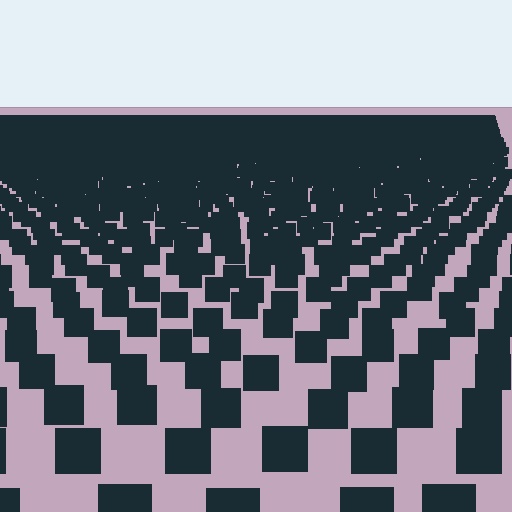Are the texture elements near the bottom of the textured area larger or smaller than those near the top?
Larger. Near the bottom, elements are closer to the viewer and appear at a bigger on-screen size.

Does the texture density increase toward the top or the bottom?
Density increases toward the top.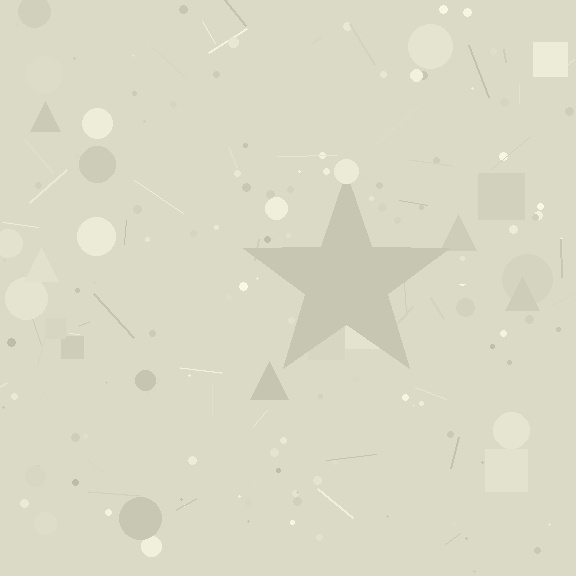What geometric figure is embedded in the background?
A star is embedded in the background.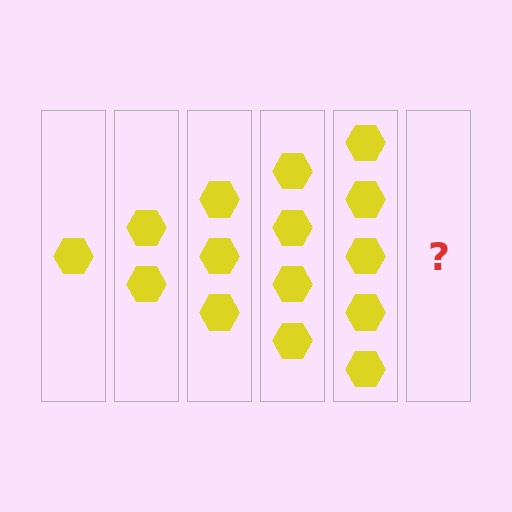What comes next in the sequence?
The next element should be 6 hexagons.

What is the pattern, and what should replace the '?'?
The pattern is that each step adds one more hexagon. The '?' should be 6 hexagons.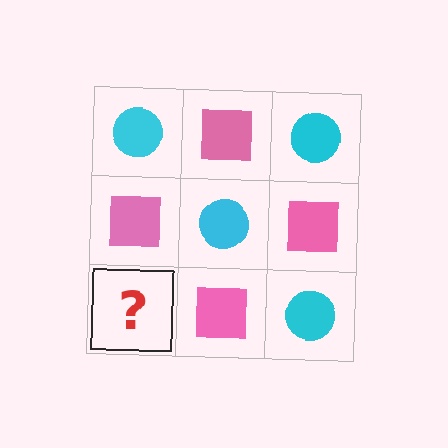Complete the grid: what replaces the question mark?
The question mark should be replaced with a cyan circle.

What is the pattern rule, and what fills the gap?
The rule is that it alternates cyan circle and pink square in a checkerboard pattern. The gap should be filled with a cyan circle.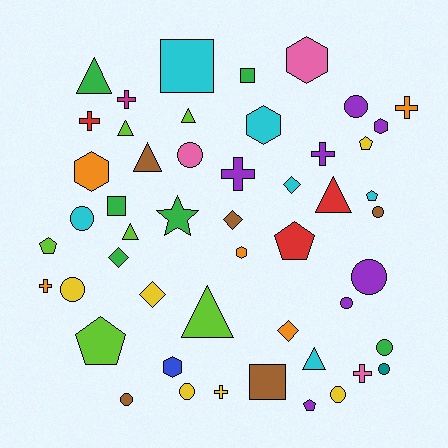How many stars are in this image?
There is 1 star.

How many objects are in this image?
There are 50 objects.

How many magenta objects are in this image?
There is 1 magenta object.